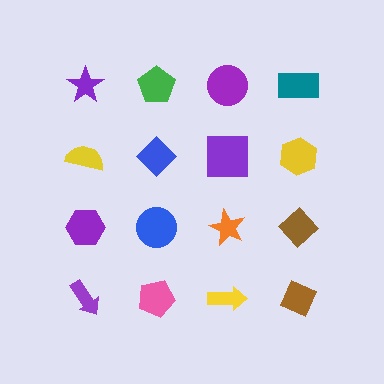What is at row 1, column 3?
A purple circle.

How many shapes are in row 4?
4 shapes.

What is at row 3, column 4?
A brown diamond.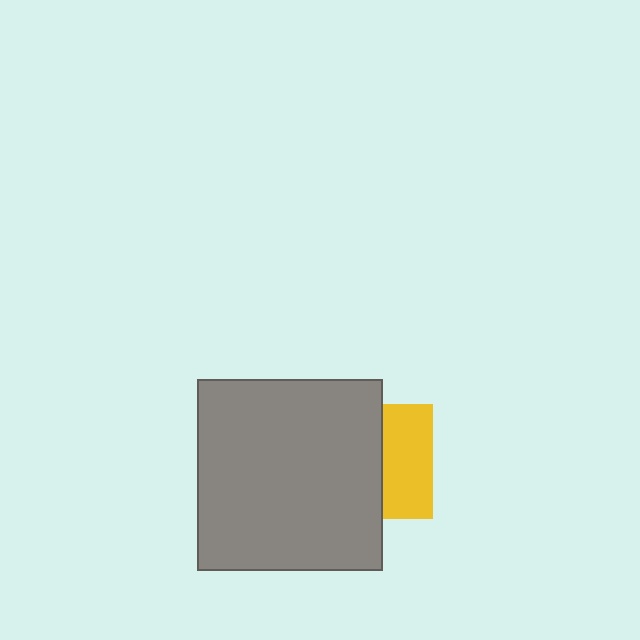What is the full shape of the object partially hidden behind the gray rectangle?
The partially hidden object is a yellow square.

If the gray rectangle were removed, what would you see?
You would see the complete yellow square.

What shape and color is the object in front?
The object in front is a gray rectangle.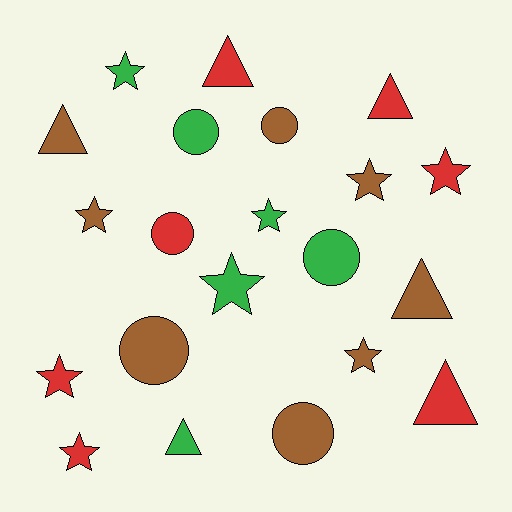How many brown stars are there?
There are 3 brown stars.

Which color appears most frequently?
Brown, with 8 objects.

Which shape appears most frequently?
Star, with 9 objects.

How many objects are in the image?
There are 21 objects.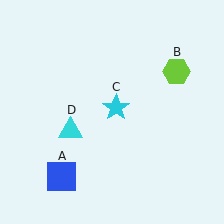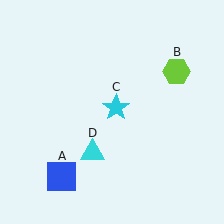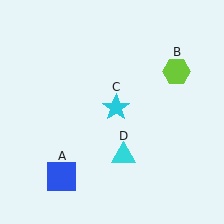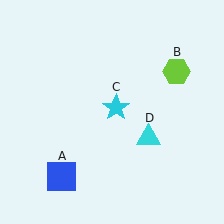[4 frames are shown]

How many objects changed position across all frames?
1 object changed position: cyan triangle (object D).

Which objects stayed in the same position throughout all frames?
Blue square (object A) and lime hexagon (object B) and cyan star (object C) remained stationary.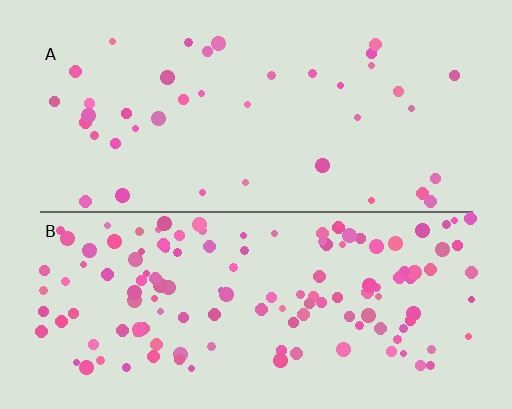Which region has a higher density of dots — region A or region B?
B (the bottom).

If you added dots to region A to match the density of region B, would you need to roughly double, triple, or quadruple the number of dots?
Approximately triple.